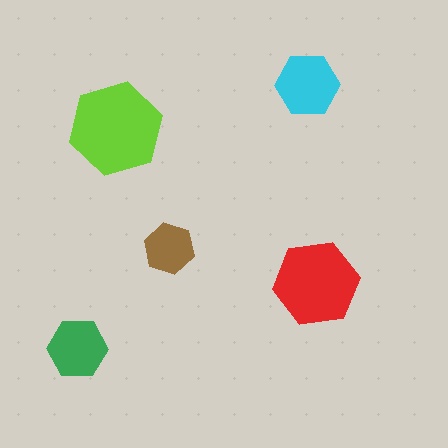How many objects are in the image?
There are 5 objects in the image.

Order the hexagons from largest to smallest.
the lime one, the red one, the cyan one, the green one, the brown one.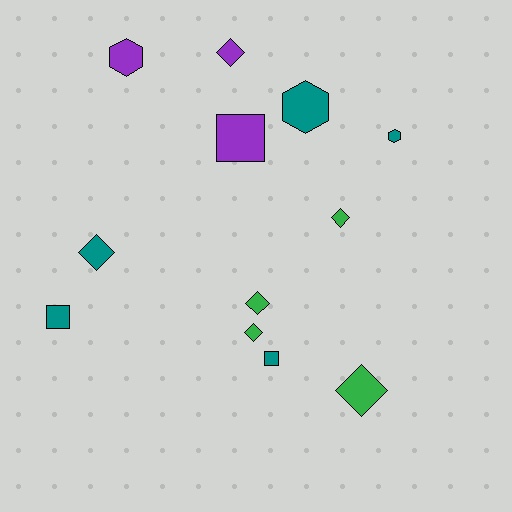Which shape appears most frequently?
Diamond, with 6 objects.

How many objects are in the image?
There are 12 objects.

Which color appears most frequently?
Teal, with 5 objects.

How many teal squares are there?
There are 2 teal squares.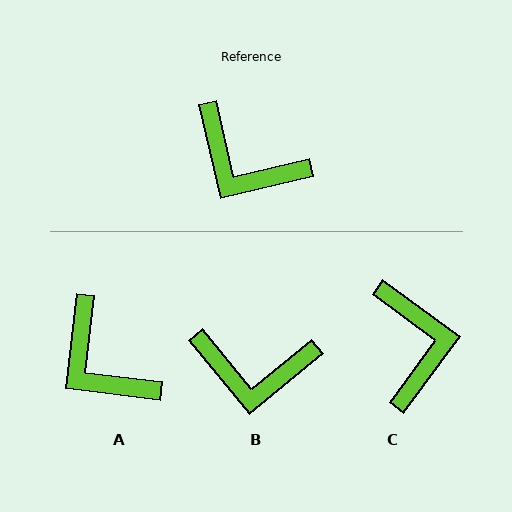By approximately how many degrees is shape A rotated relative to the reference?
Approximately 20 degrees clockwise.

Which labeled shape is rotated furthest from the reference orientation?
C, about 131 degrees away.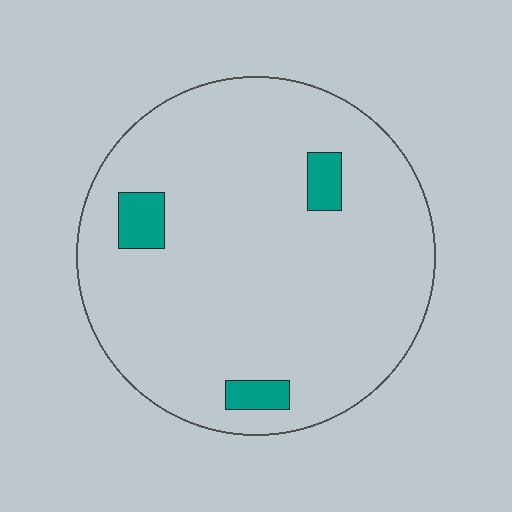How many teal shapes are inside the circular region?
3.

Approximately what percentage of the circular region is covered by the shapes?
Approximately 5%.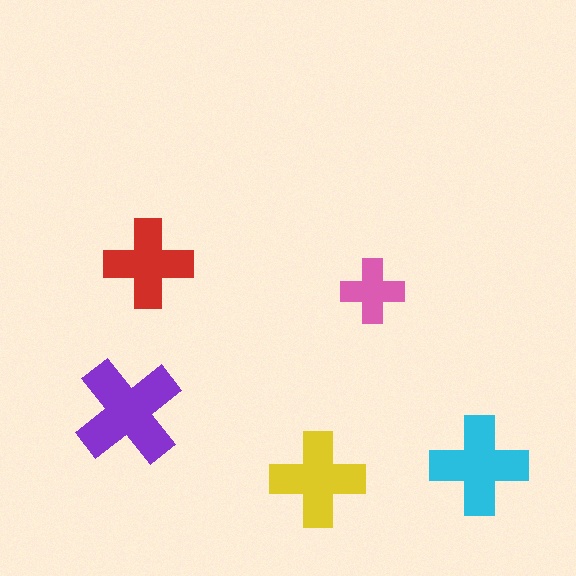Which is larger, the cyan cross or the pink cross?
The cyan one.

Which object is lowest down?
The yellow cross is bottommost.